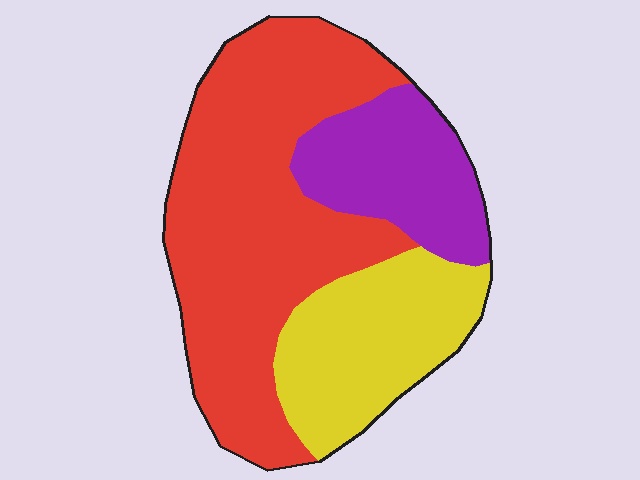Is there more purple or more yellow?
Yellow.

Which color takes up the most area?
Red, at roughly 55%.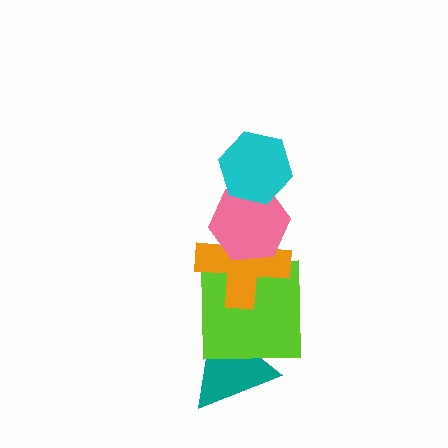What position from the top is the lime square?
The lime square is 4th from the top.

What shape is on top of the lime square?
The orange cross is on top of the lime square.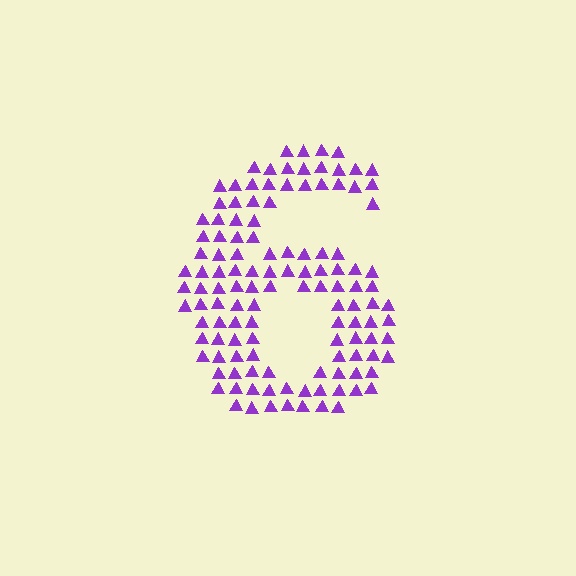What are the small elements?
The small elements are triangles.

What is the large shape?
The large shape is the digit 6.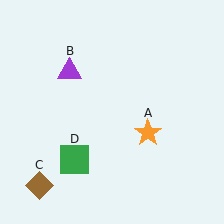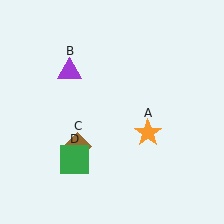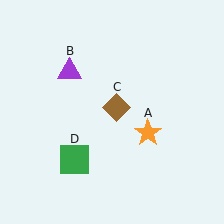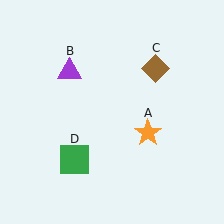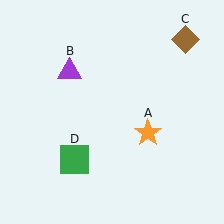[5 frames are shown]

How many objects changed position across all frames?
1 object changed position: brown diamond (object C).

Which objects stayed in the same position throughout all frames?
Orange star (object A) and purple triangle (object B) and green square (object D) remained stationary.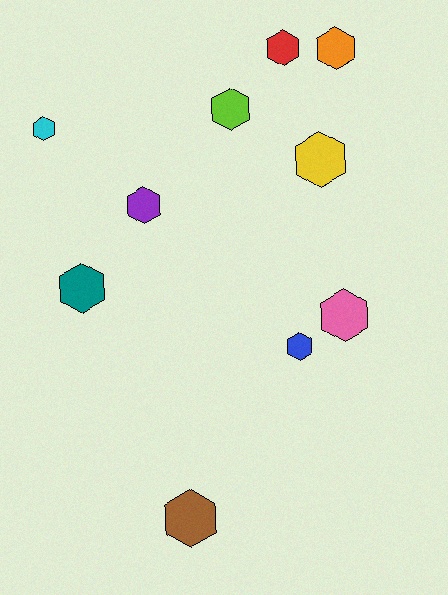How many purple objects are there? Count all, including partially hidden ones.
There is 1 purple object.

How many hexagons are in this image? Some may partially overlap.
There are 10 hexagons.